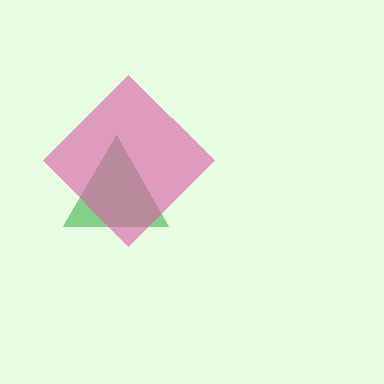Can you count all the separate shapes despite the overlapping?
Yes, there are 2 separate shapes.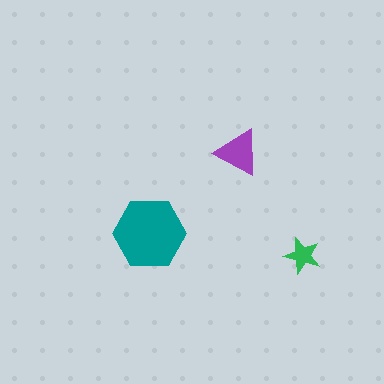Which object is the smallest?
The green star.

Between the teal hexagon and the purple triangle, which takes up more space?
The teal hexagon.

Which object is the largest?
The teal hexagon.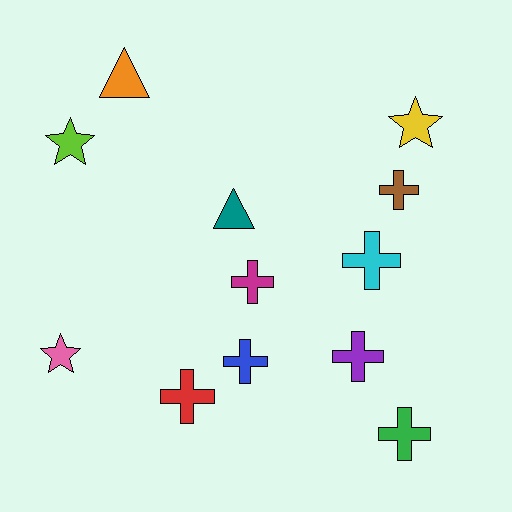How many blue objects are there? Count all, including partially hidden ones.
There is 1 blue object.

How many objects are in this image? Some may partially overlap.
There are 12 objects.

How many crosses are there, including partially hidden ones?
There are 7 crosses.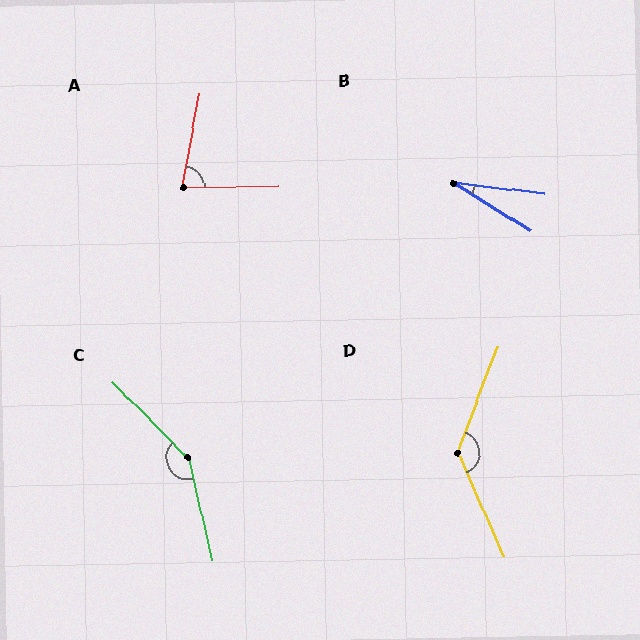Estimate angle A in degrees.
Approximately 78 degrees.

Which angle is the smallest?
B, at approximately 24 degrees.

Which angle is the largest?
C, at approximately 149 degrees.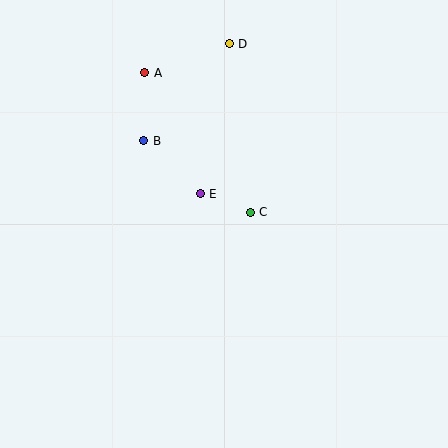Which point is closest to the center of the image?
Point C at (250, 212) is closest to the center.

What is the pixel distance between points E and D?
The distance between E and D is 153 pixels.